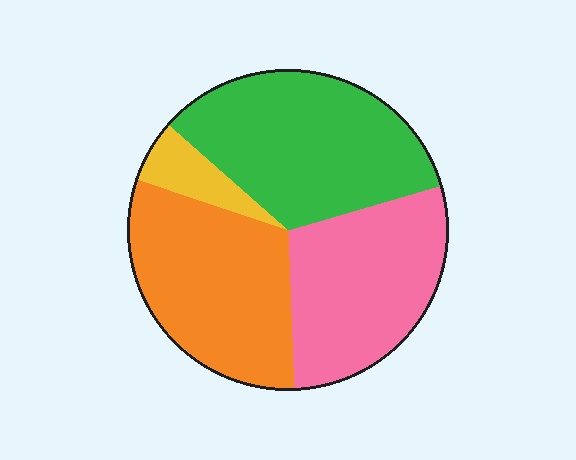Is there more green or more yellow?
Green.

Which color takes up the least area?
Yellow, at roughly 5%.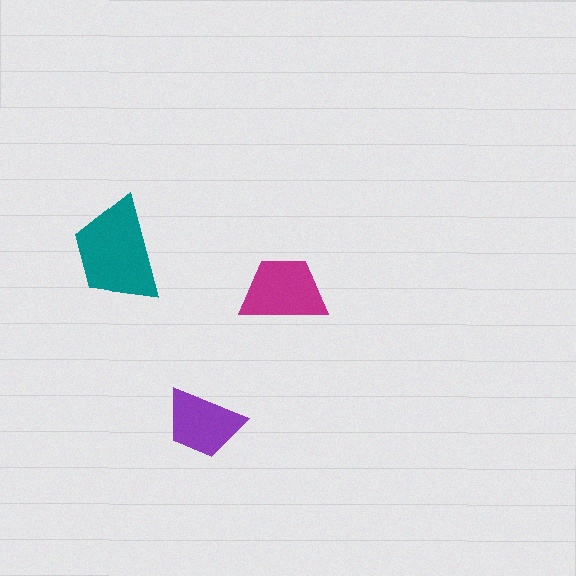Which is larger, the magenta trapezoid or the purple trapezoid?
The magenta one.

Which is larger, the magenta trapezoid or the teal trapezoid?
The teal one.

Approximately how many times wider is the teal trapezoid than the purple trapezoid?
About 1.5 times wider.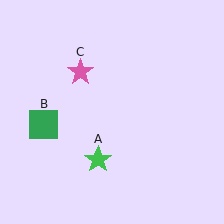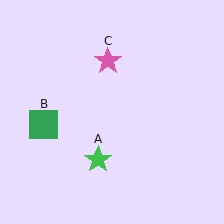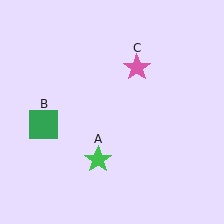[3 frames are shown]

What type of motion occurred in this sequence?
The pink star (object C) rotated clockwise around the center of the scene.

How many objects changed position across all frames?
1 object changed position: pink star (object C).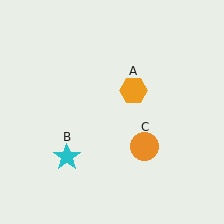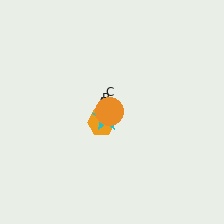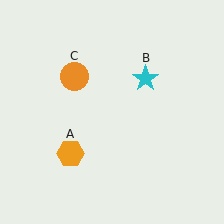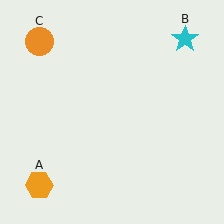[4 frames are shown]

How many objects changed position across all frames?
3 objects changed position: orange hexagon (object A), cyan star (object B), orange circle (object C).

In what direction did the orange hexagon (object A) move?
The orange hexagon (object A) moved down and to the left.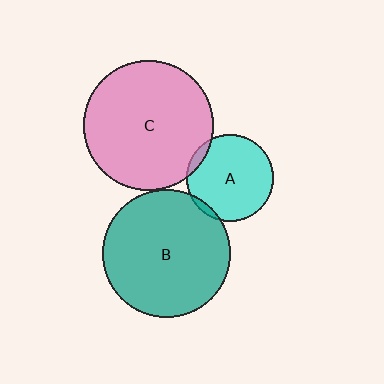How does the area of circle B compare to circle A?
Approximately 2.2 times.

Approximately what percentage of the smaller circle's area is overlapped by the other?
Approximately 5%.